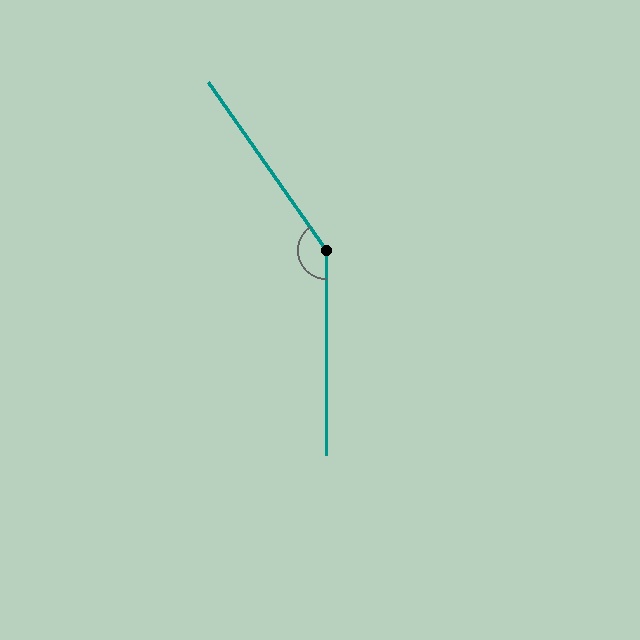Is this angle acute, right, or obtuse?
It is obtuse.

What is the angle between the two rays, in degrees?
Approximately 145 degrees.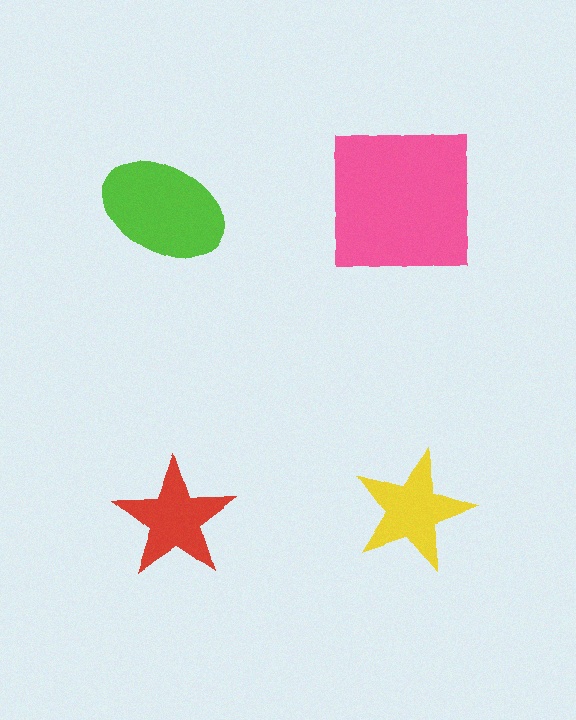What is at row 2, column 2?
A yellow star.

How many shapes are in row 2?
2 shapes.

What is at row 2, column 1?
A red star.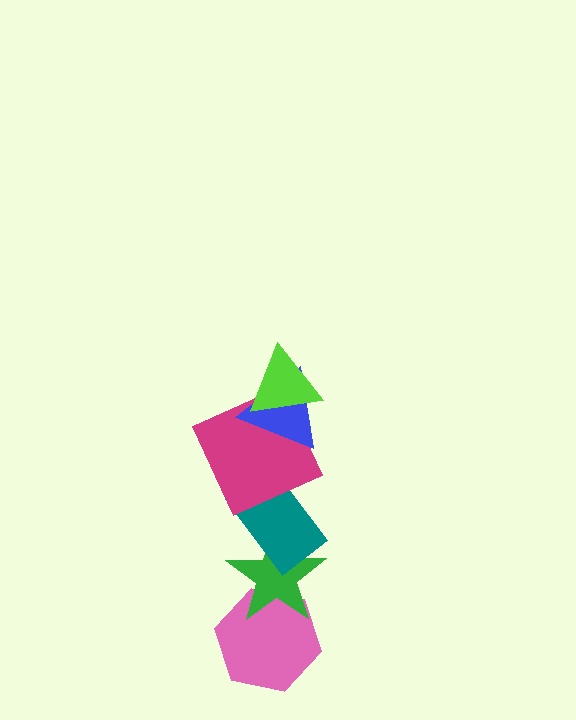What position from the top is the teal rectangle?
The teal rectangle is 4th from the top.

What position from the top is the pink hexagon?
The pink hexagon is 6th from the top.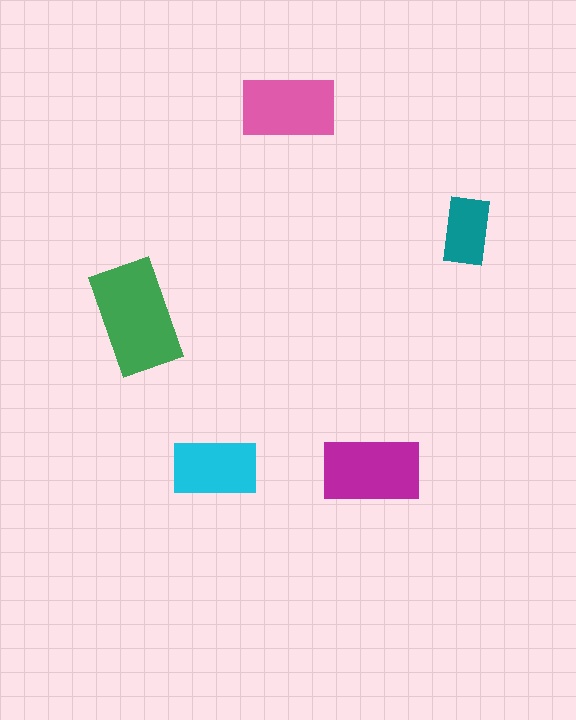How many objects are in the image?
There are 5 objects in the image.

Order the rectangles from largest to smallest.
the green one, the magenta one, the pink one, the cyan one, the teal one.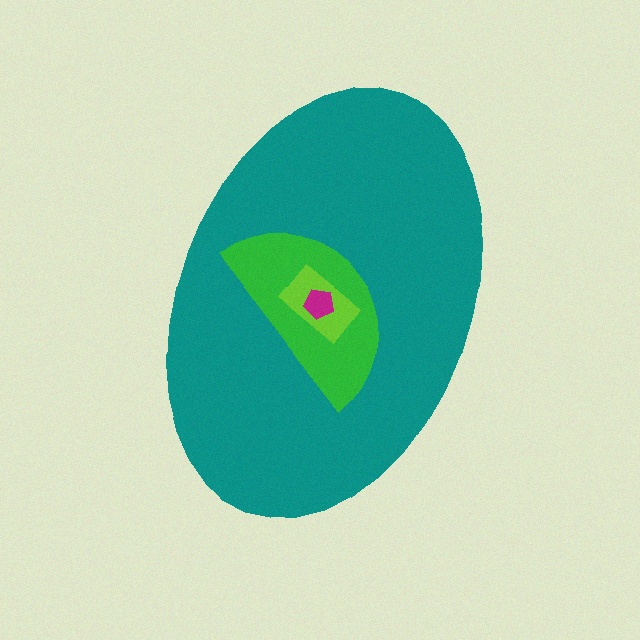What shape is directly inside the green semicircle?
The lime rectangle.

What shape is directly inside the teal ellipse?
The green semicircle.